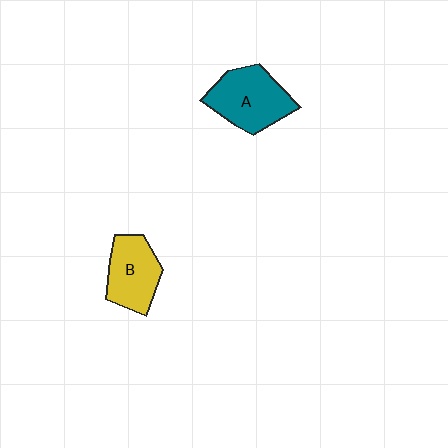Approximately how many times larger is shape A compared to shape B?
Approximately 1.2 times.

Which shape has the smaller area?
Shape B (yellow).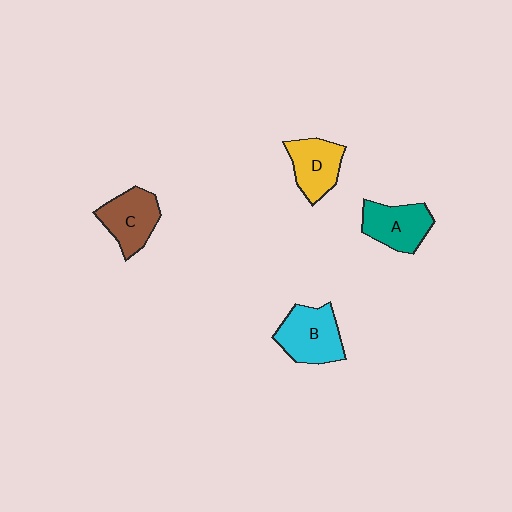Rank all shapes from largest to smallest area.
From largest to smallest: B (cyan), C (brown), A (teal), D (yellow).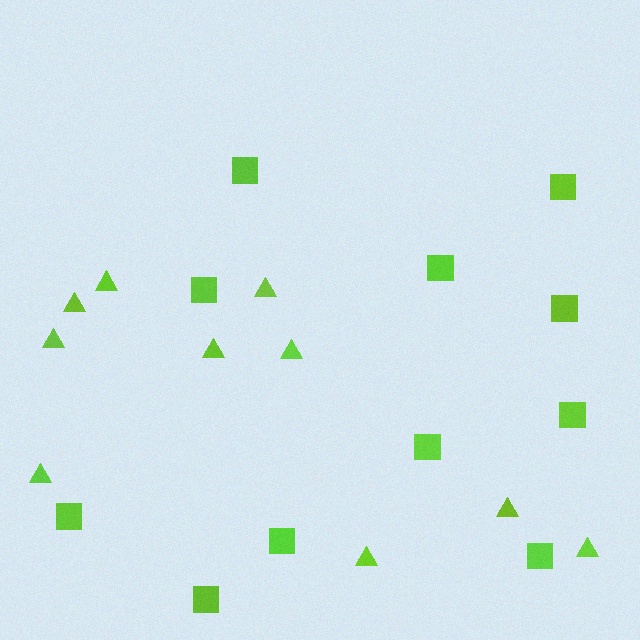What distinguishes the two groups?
There are 2 groups: one group of squares (11) and one group of triangles (10).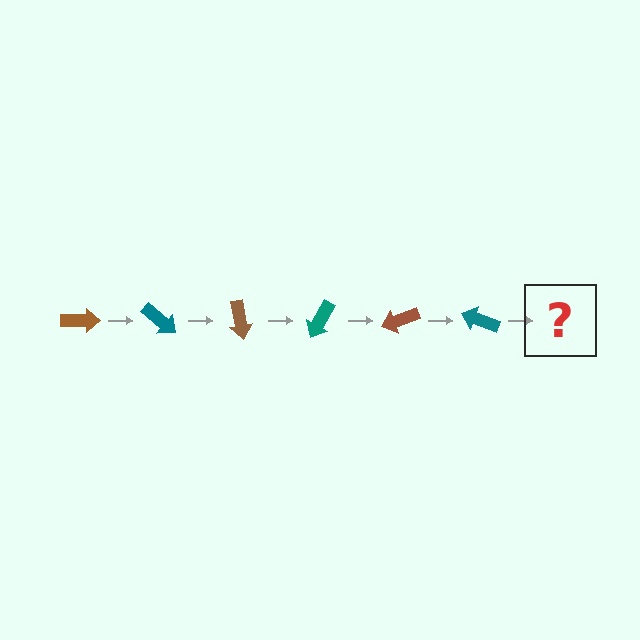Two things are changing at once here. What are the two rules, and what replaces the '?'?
The two rules are that it rotates 40 degrees each step and the color cycles through brown and teal. The '?' should be a brown arrow, rotated 240 degrees from the start.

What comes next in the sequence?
The next element should be a brown arrow, rotated 240 degrees from the start.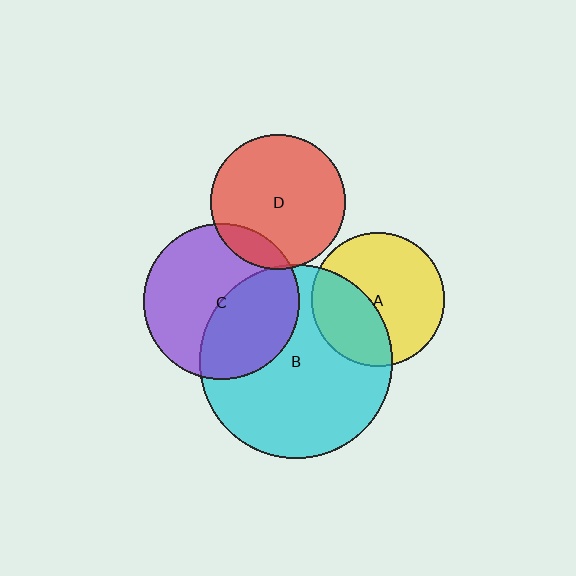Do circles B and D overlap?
Yes.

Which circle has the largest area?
Circle B (cyan).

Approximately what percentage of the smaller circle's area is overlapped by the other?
Approximately 5%.